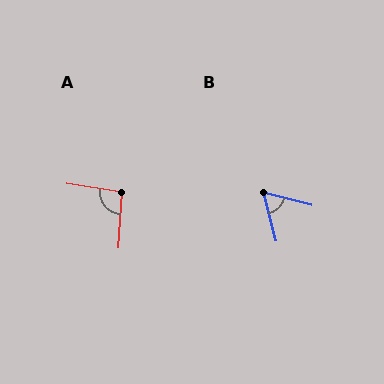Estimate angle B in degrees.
Approximately 61 degrees.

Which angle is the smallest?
B, at approximately 61 degrees.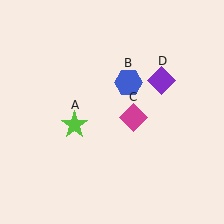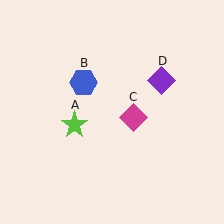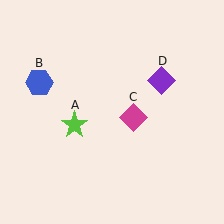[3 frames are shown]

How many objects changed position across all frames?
1 object changed position: blue hexagon (object B).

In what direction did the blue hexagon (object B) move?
The blue hexagon (object B) moved left.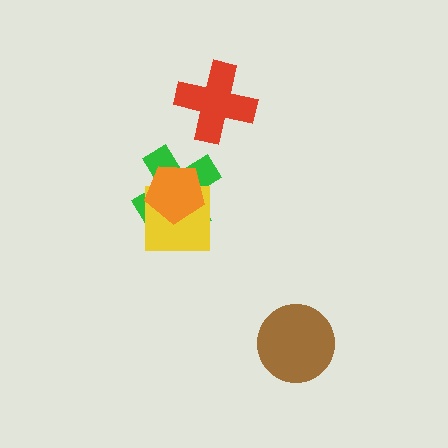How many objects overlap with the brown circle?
0 objects overlap with the brown circle.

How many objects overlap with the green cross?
2 objects overlap with the green cross.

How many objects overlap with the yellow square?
2 objects overlap with the yellow square.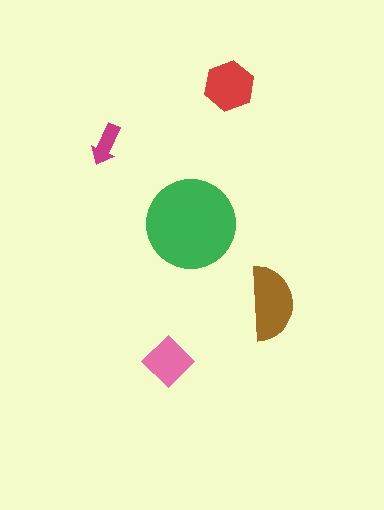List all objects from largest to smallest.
The green circle, the brown semicircle, the red hexagon, the pink diamond, the magenta arrow.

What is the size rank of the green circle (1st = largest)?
1st.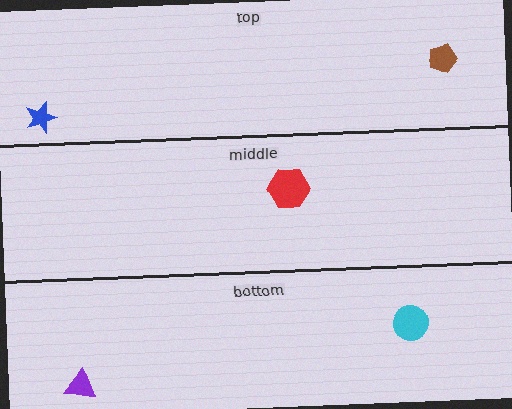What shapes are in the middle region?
The red hexagon.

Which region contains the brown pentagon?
The top region.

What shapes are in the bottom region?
The cyan circle, the purple triangle.